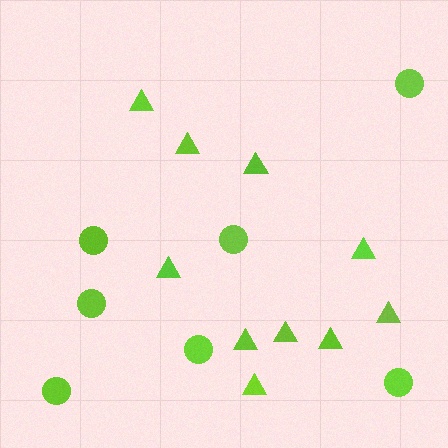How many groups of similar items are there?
There are 2 groups: one group of triangles (10) and one group of circles (7).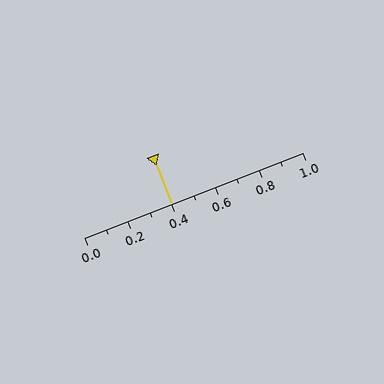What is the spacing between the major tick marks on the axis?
The major ticks are spaced 0.2 apart.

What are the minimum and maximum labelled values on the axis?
The axis runs from 0.0 to 1.0.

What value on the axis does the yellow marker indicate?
The marker indicates approximately 0.4.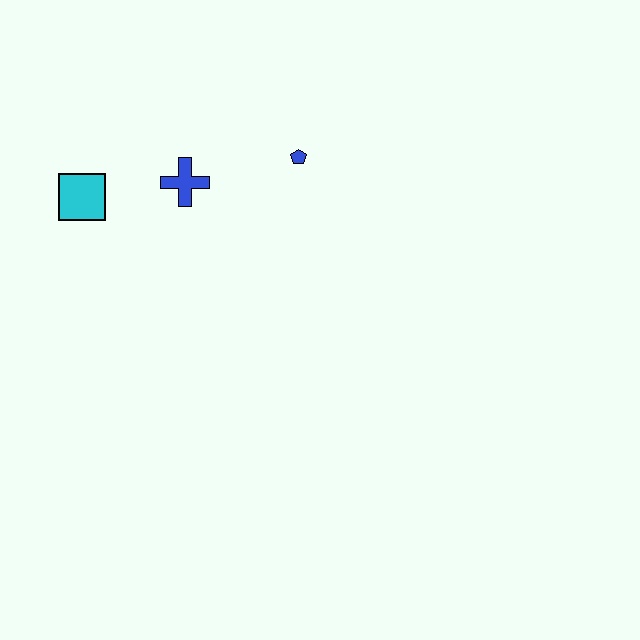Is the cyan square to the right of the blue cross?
No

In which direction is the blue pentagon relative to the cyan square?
The blue pentagon is to the right of the cyan square.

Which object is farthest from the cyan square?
The blue pentagon is farthest from the cyan square.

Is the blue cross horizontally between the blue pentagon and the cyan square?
Yes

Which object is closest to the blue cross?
The cyan square is closest to the blue cross.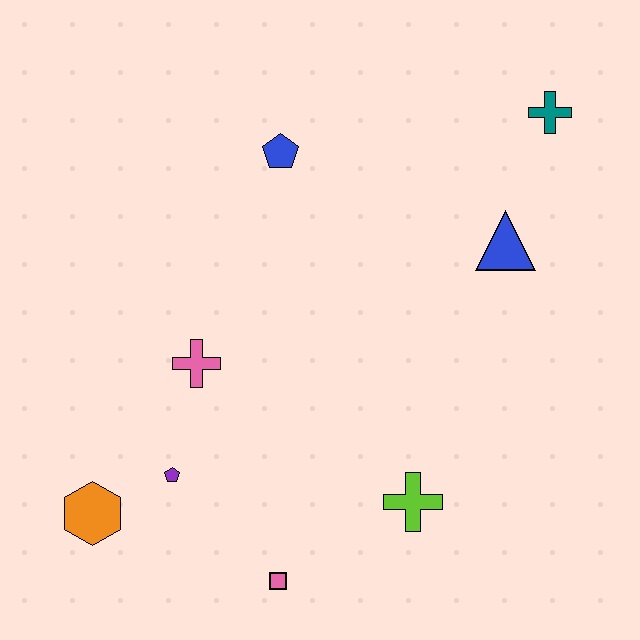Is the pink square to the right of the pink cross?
Yes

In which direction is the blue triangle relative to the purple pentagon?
The blue triangle is to the right of the purple pentagon.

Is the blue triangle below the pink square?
No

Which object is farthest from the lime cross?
The teal cross is farthest from the lime cross.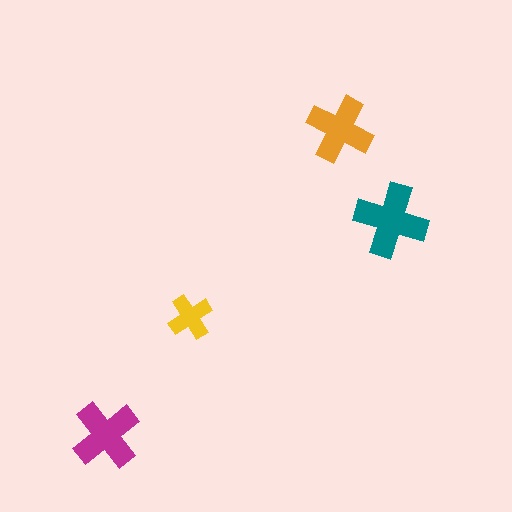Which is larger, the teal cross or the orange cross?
The teal one.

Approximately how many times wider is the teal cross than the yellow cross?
About 1.5 times wider.